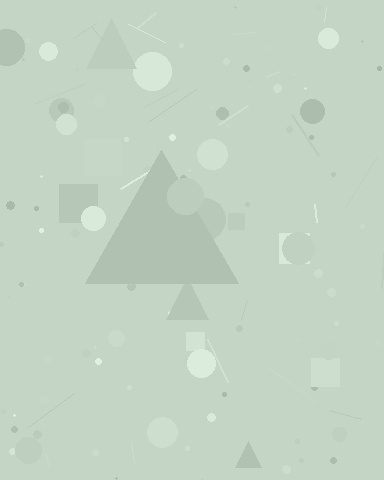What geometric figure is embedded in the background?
A triangle is embedded in the background.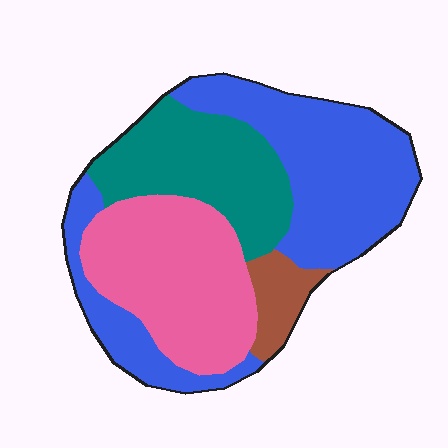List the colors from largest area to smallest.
From largest to smallest: blue, pink, teal, brown.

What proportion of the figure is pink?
Pink covers 29% of the figure.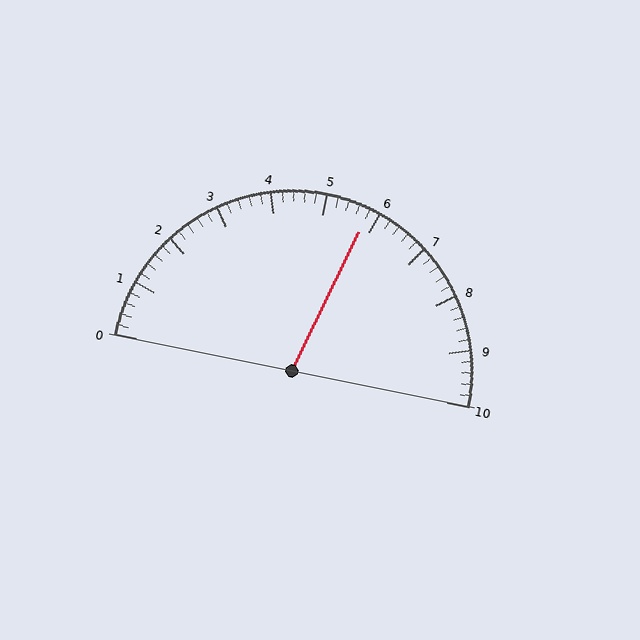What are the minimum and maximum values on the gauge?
The gauge ranges from 0 to 10.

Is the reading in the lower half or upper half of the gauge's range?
The reading is in the upper half of the range (0 to 10).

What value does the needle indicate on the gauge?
The needle indicates approximately 5.8.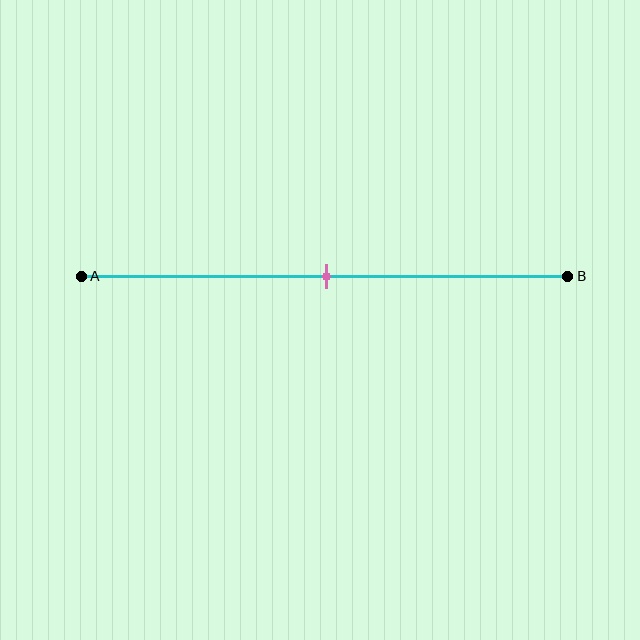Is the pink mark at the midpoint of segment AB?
Yes, the mark is approximately at the midpoint.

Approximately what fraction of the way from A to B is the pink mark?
The pink mark is approximately 50% of the way from A to B.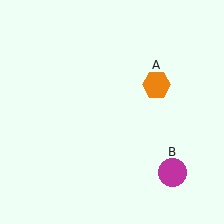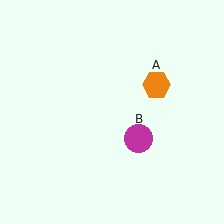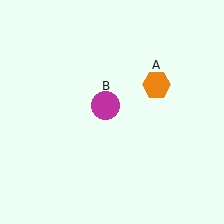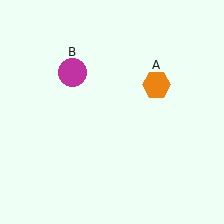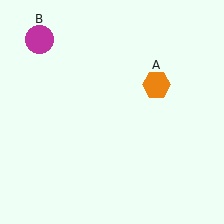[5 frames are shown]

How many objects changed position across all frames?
1 object changed position: magenta circle (object B).